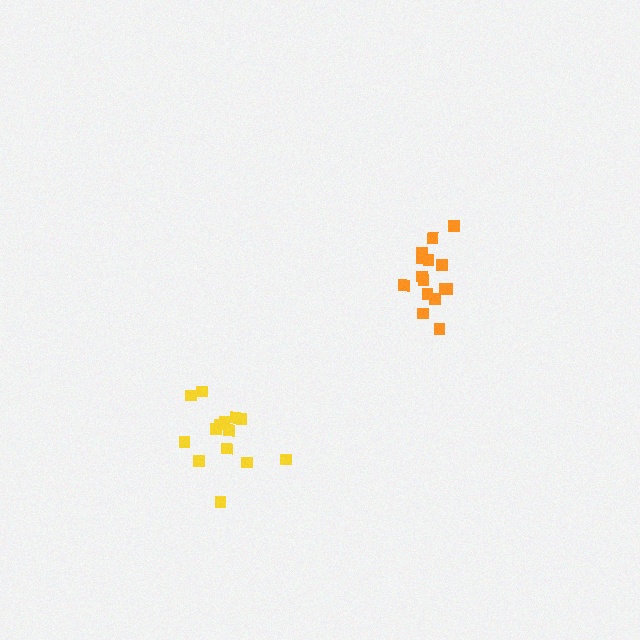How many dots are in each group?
Group 1: 14 dots, Group 2: 15 dots (29 total).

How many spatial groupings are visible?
There are 2 spatial groupings.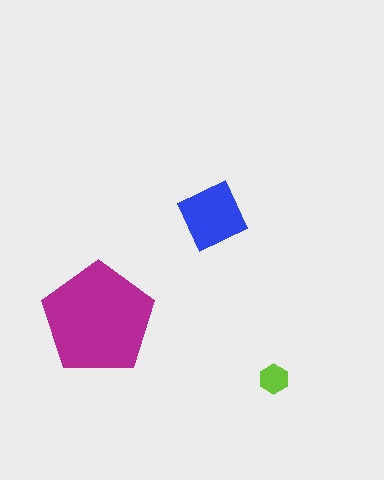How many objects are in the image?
There are 3 objects in the image.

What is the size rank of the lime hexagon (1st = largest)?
3rd.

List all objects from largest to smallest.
The magenta pentagon, the blue diamond, the lime hexagon.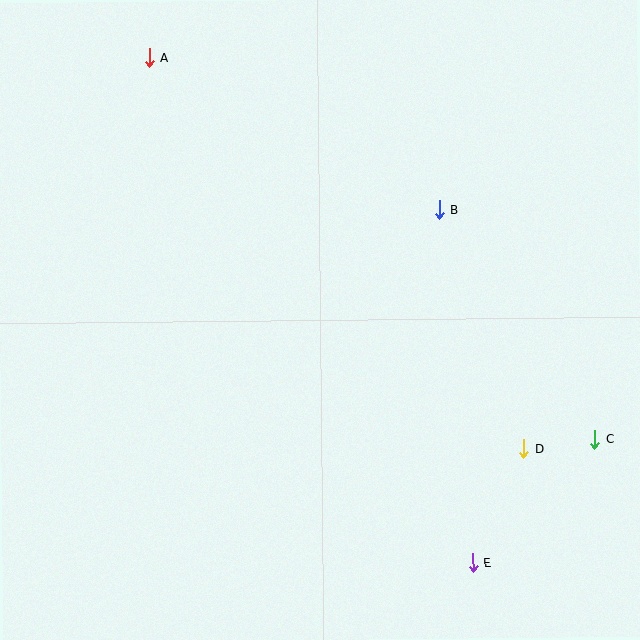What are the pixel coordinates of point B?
Point B is at (439, 210).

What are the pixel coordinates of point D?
Point D is at (524, 449).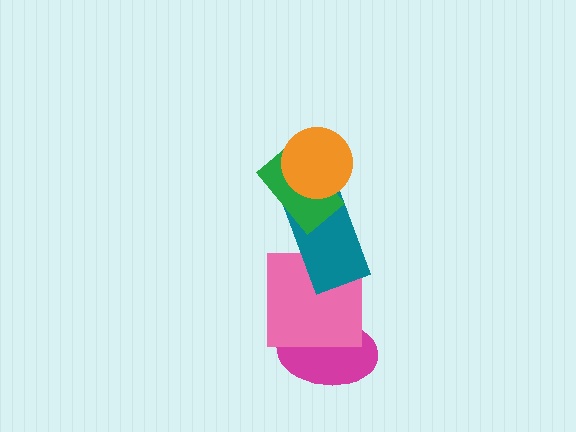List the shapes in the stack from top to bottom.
From top to bottom: the orange circle, the green rectangle, the teal rectangle, the pink square, the magenta ellipse.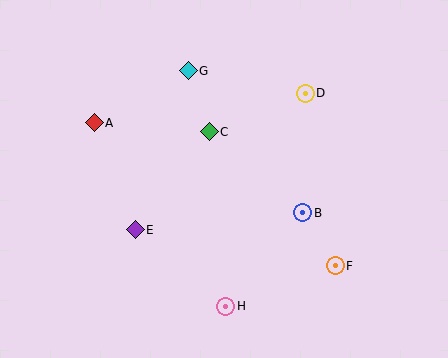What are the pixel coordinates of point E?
Point E is at (135, 230).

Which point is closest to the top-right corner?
Point D is closest to the top-right corner.